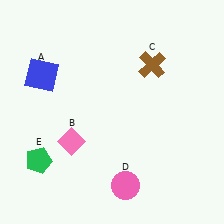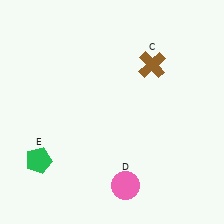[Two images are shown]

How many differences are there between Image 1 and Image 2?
There are 2 differences between the two images.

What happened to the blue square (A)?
The blue square (A) was removed in Image 2. It was in the top-left area of Image 1.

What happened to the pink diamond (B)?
The pink diamond (B) was removed in Image 2. It was in the bottom-left area of Image 1.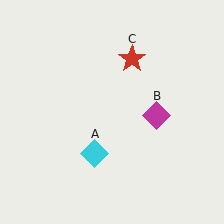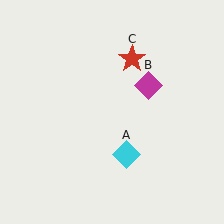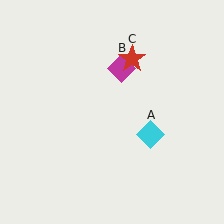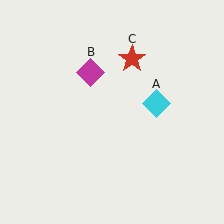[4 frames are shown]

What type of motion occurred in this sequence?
The cyan diamond (object A), magenta diamond (object B) rotated counterclockwise around the center of the scene.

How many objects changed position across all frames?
2 objects changed position: cyan diamond (object A), magenta diamond (object B).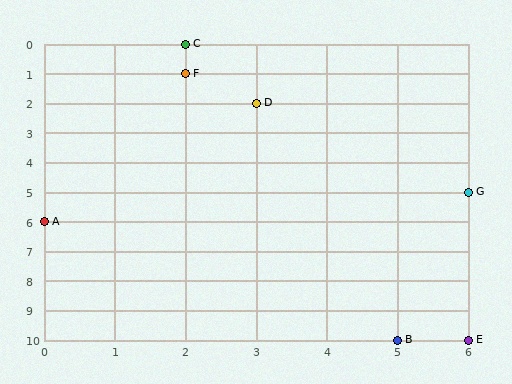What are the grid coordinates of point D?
Point D is at grid coordinates (3, 2).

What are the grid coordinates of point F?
Point F is at grid coordinates (2, 1).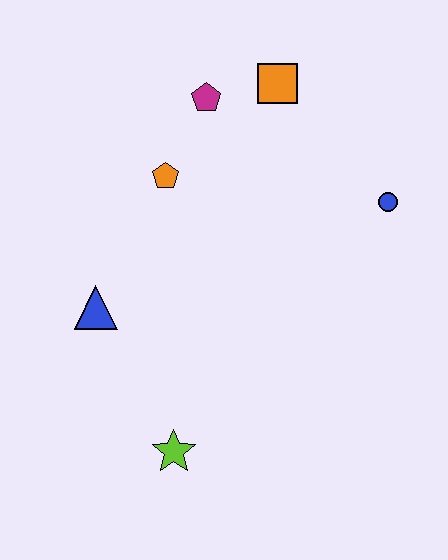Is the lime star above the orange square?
No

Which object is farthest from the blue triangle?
The blue circle is farthest from the blue triangle.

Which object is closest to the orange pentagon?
The magenta pentagon is closest to the orange pentagon.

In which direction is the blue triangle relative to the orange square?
The blue triangle is below the orange square.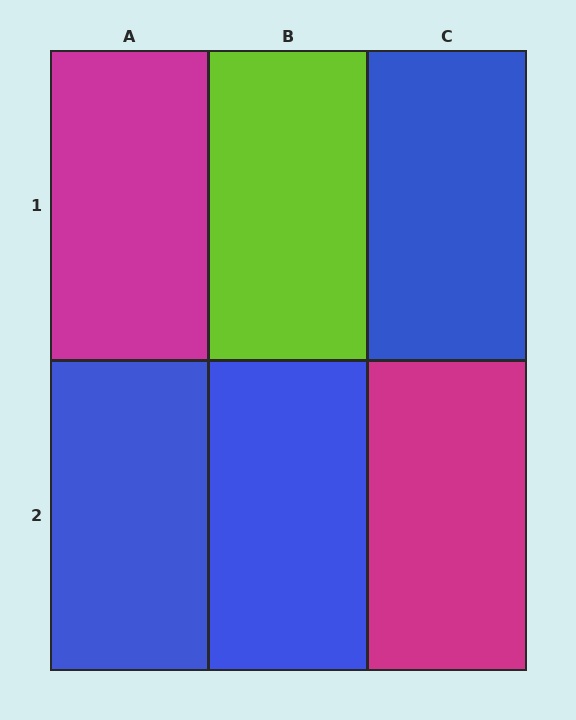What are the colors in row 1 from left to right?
Magenta, lime, blue.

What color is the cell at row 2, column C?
Magenta.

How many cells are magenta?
2 cells are magenta.